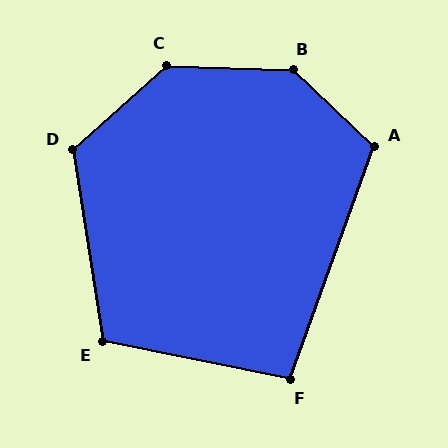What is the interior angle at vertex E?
Approximately 110 degrees (obtuse).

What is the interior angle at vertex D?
Approximately 123 degrees (obtuse).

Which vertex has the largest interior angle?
B, at approximately 139 degrees.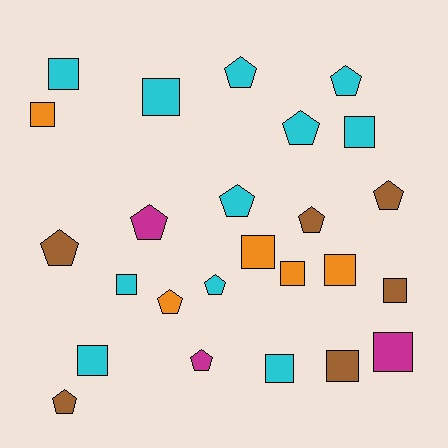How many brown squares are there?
There are 2 brown squares.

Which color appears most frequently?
Cyan, with 11 objects.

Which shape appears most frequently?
Square, with 13 objects.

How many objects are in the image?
There are 25 objects.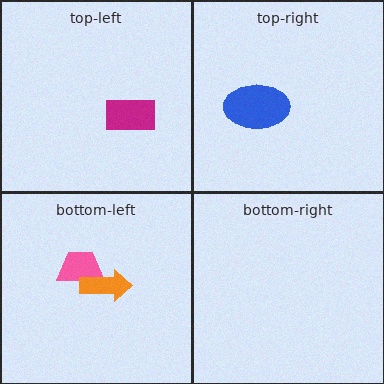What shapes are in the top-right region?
The blue ellipse.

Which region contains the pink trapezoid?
The bottom-left region.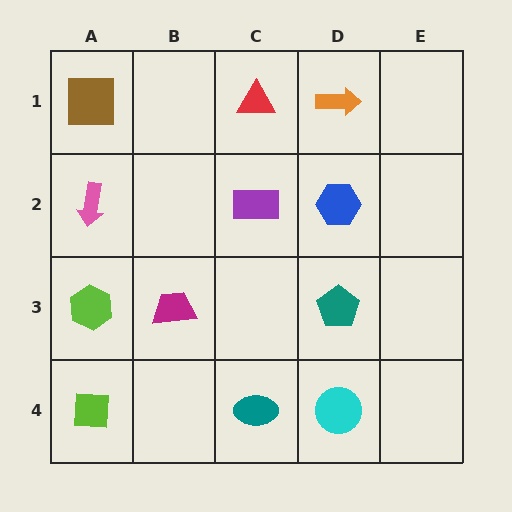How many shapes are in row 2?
3 shapes.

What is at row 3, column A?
A lime hexagon.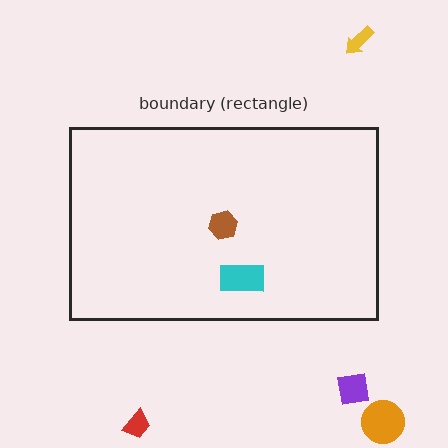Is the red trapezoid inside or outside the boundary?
Outside.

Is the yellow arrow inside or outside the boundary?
Outside.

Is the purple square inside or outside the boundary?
Outside.